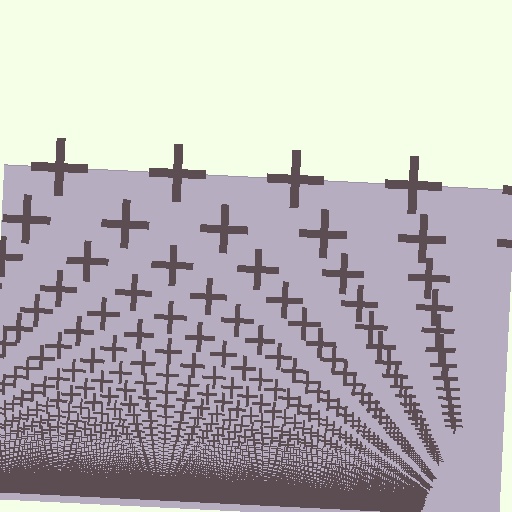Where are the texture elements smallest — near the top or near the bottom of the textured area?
Near the bottom.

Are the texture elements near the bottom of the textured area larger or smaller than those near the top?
Smaller. The gradient is inverted — elements near the bottom are smaller and denser.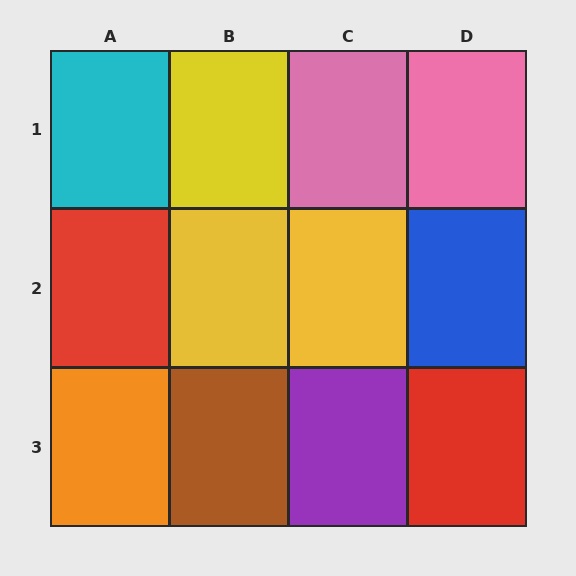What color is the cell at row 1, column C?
Pink.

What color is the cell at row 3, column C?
Purple.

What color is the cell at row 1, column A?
Cyan.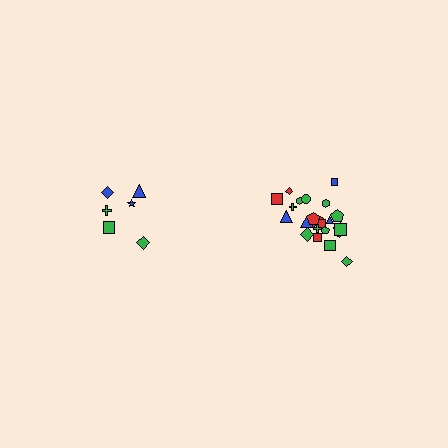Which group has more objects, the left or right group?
The right group.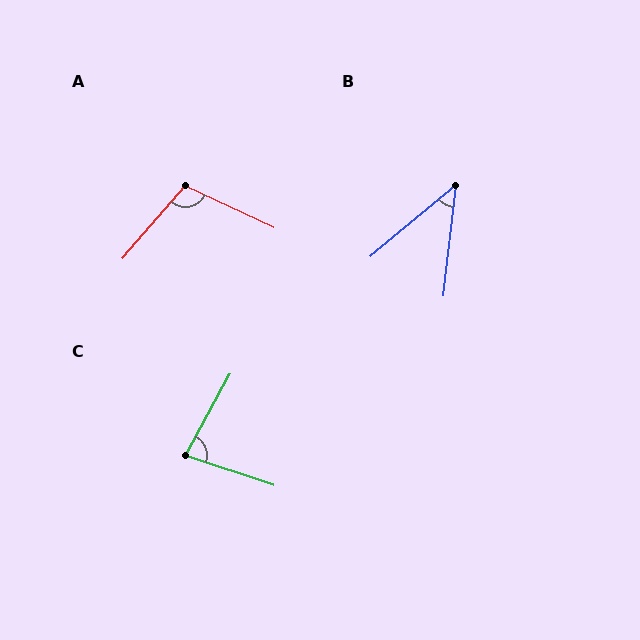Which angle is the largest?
A, at approximately 106 degrees.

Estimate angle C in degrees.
Approximately 80 degrees.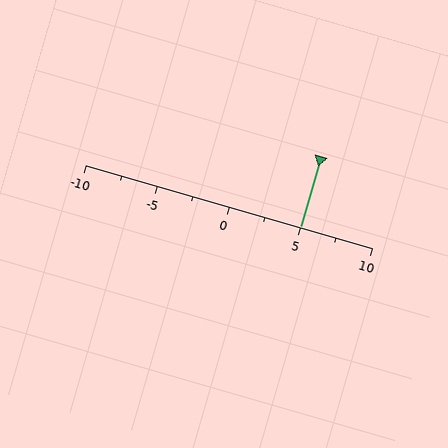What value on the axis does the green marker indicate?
The marker indicates approximately 5.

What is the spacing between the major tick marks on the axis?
The major ticks are spaced 5 apart.